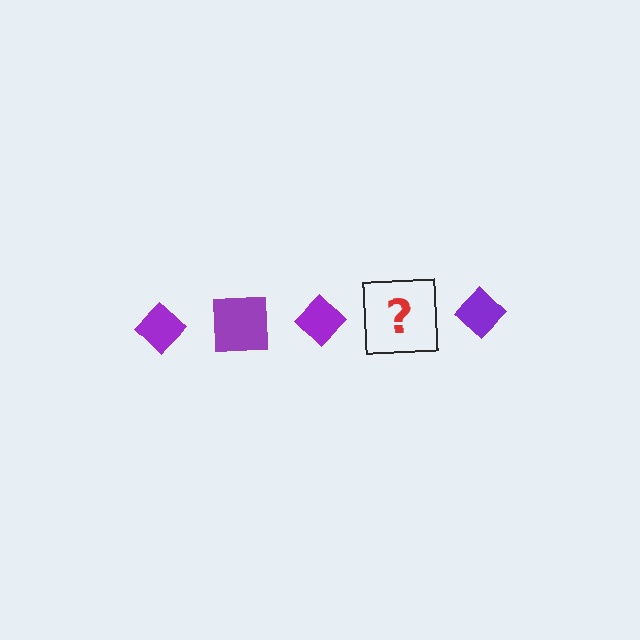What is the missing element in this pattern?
The missing element is a purple square.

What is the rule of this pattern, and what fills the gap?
The rule is that the pattern cycles through diamond, square shapes in purple. The gap should be filled with a purple square.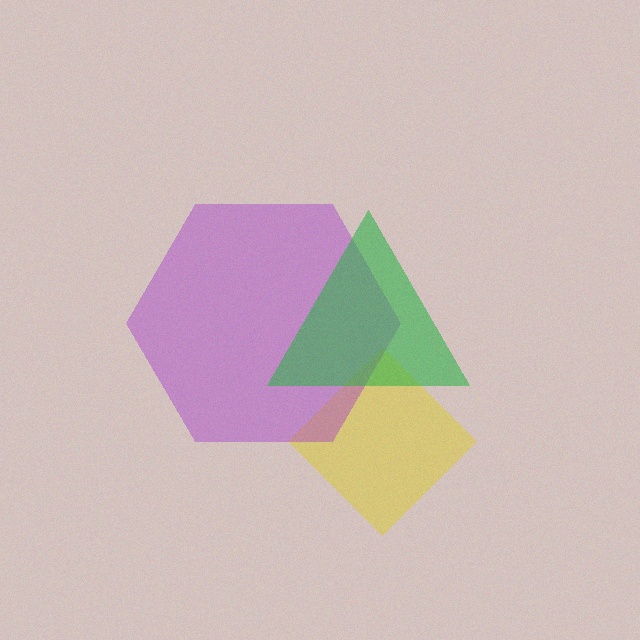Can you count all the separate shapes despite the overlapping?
Yes, there are 3 separate shapes.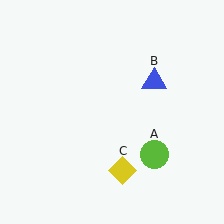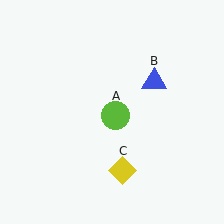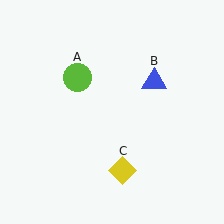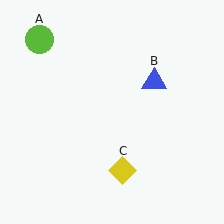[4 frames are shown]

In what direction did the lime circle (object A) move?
The lime circle (object A) moved up and to the left.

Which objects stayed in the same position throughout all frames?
Blue triangle (object B) and yellow diamond (object C) remained stationary.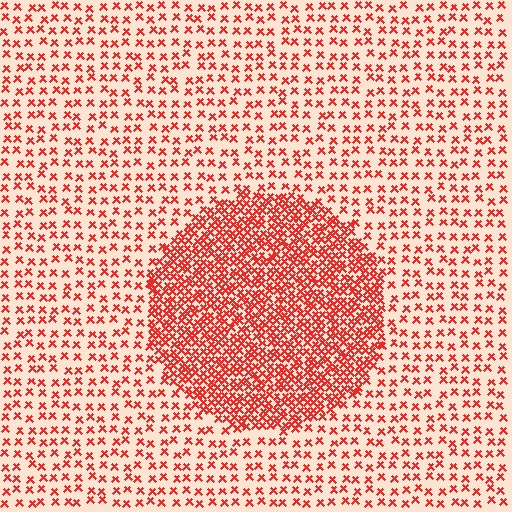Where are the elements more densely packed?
The elements are more densely packed inside the circle boundary.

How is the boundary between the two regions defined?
The boundary is defined by a change in element density (approximately 2.7x ratio). All elements are the same color, size, and shape.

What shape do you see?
I see a circle.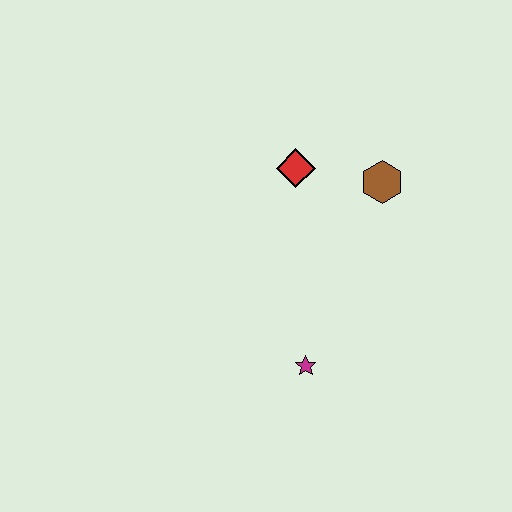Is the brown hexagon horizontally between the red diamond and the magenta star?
No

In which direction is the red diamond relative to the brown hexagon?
The red diamond is to the left of the brown hexagon.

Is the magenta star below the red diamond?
Yes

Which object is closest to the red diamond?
The brown hexagon is closest to the red diamond.